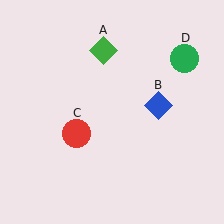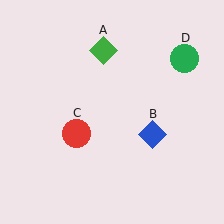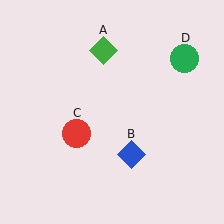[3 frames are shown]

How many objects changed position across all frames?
1 object changed position: blue diamond (object B).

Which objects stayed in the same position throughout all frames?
Green diamond (object A) and red circle (object C) and green circle (object D) remained stationary.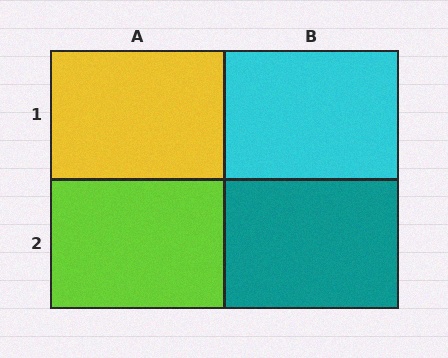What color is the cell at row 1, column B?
Cyan.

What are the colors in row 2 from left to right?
Lime, teal.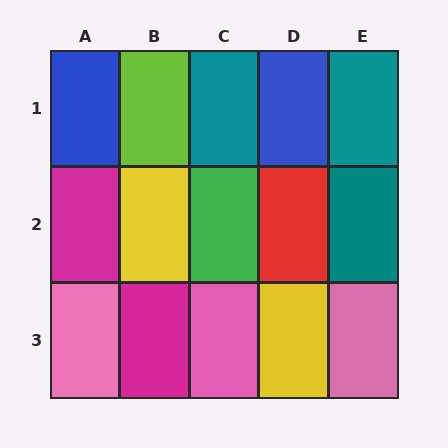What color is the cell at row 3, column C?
Pink.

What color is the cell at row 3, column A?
Pink.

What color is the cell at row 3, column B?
Magenta.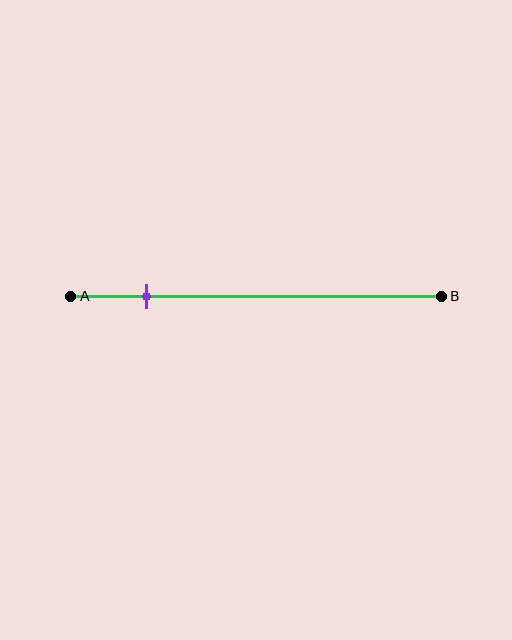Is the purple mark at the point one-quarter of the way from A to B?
No, the mark is at about 20% from A, not at the 25% one-quarter point.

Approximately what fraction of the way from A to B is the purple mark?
The purple mark is approximately 20% of the way from A to B.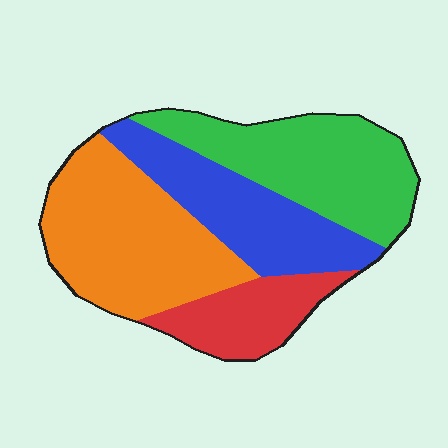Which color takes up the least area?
Red, at roughly 15%.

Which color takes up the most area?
Orange, at roughly 35%.